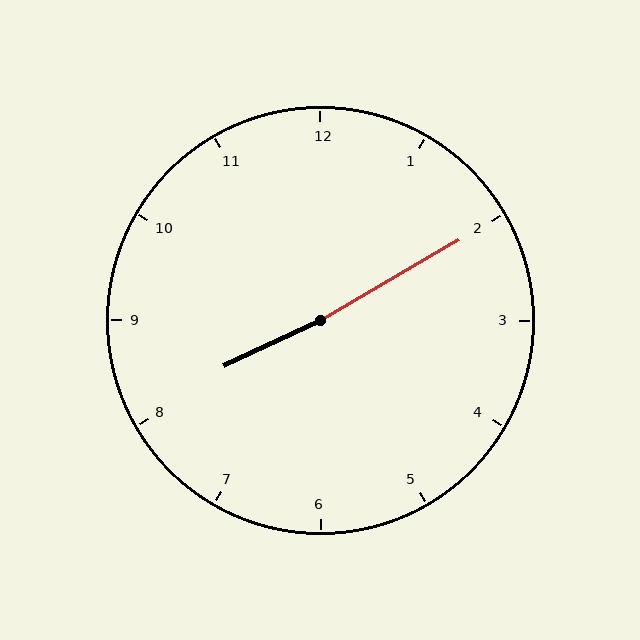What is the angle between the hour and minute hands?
Approximately 175 degrees.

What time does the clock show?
8:10.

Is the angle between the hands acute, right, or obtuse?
It is obtuse.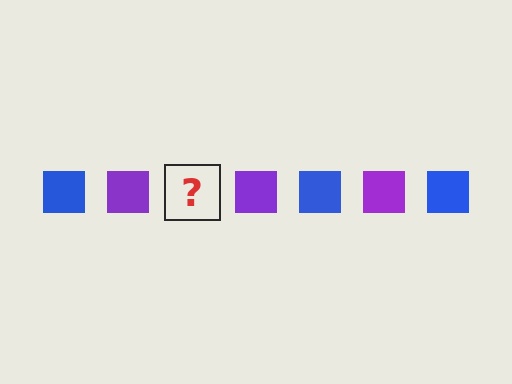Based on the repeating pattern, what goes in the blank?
The blank should be a blue square.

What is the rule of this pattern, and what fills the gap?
The rule is that the pattern cycles through blue, purple squares. The gap should be filled with a blue square.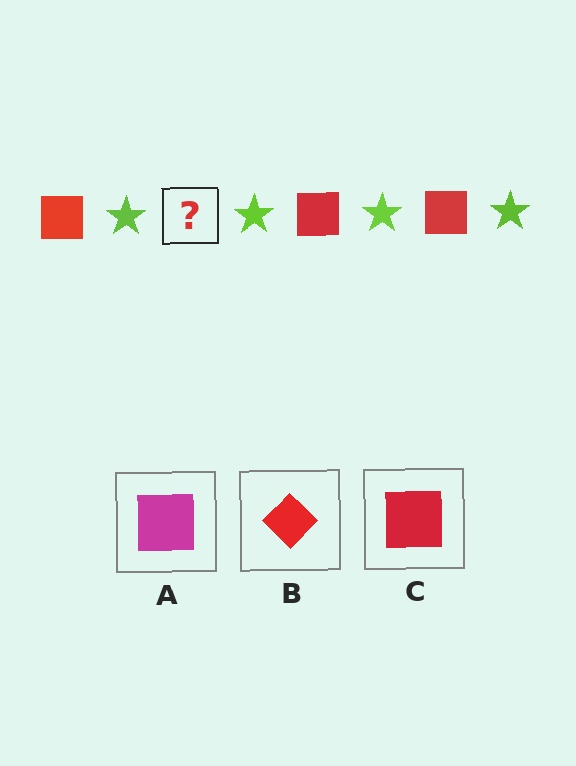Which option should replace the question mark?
Option C.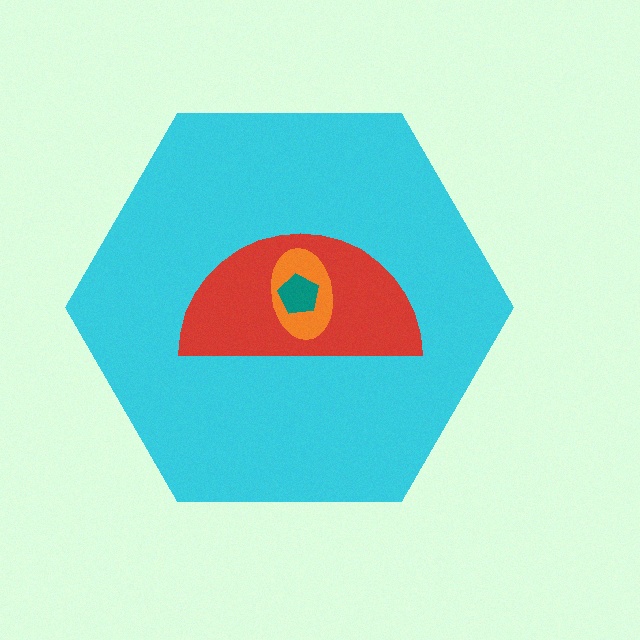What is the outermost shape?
The cyan hexagon.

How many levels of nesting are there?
4.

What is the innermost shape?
The teal pentagon.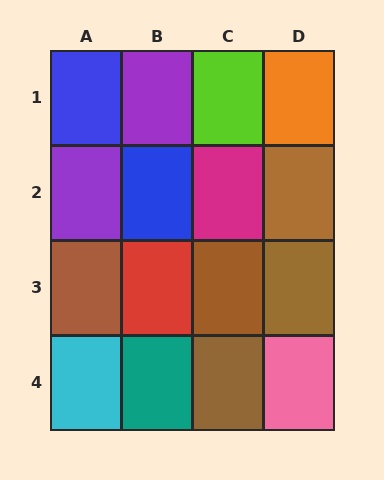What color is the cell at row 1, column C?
Lime.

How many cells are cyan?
1 cell is cyan.